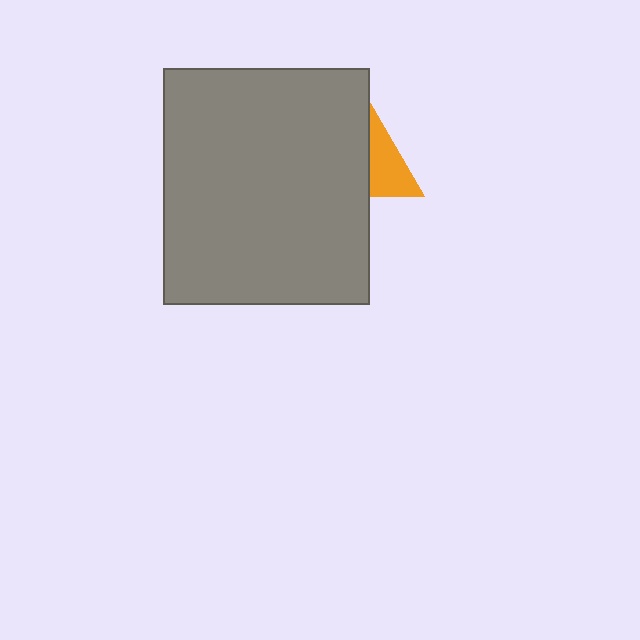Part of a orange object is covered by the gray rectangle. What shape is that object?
It is a triangle.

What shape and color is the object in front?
The object in front is a gray rectangle.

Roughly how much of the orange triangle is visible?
A small part of it is visible (roughly 36%).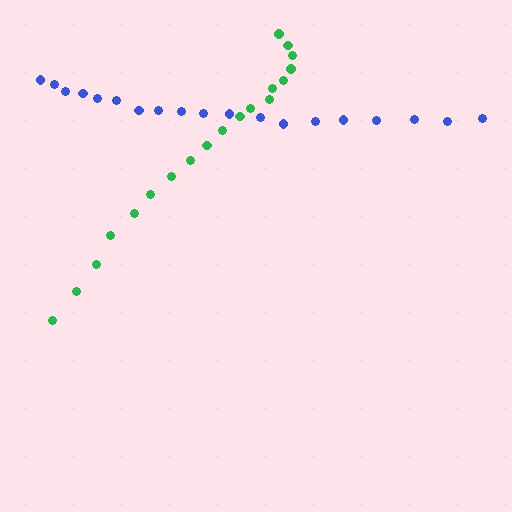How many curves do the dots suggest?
There are 2 distinct paths.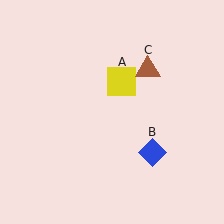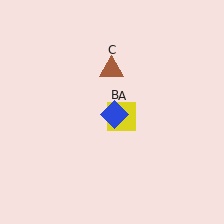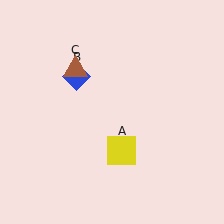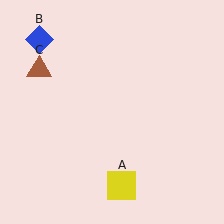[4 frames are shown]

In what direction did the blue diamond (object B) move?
The blue diamond (object B) moved up and to the left.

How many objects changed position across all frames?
3 objects changed position: yellow square (object A), blue diamond (object B), brown triangle (object C).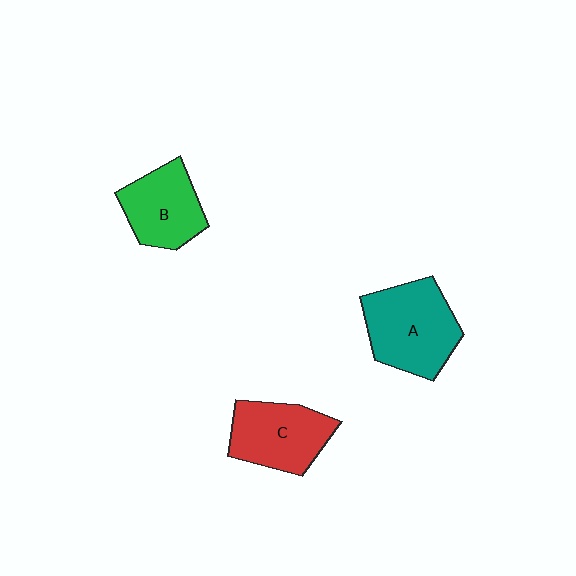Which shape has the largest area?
Shape A (teal).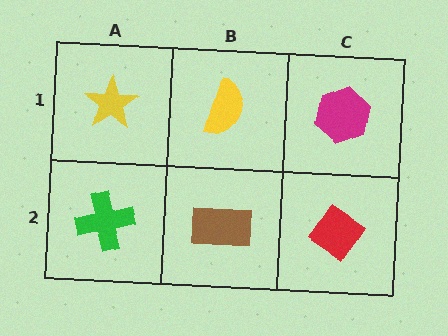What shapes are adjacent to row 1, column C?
A red diamond (row 2, column C), a yellow semicircle (row 1, column B).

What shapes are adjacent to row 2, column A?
A yellow star (row 1, column A), a brown rectangle (row 2, column B).